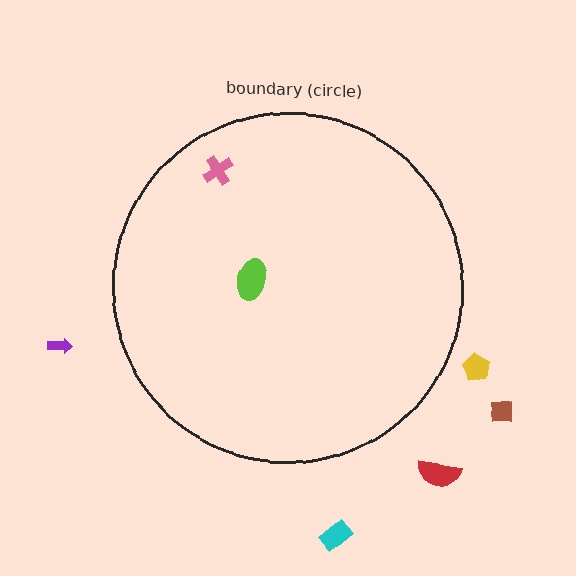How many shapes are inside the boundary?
2 inside, 5 outside.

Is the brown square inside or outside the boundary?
Outside.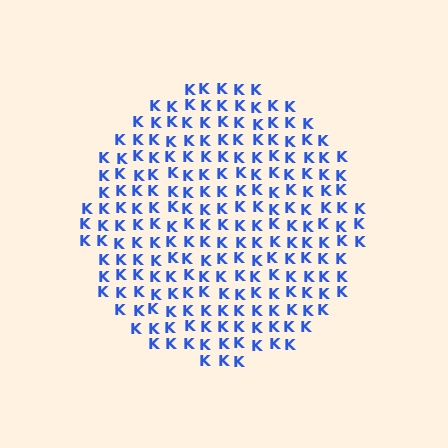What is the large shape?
The large shape is a circle.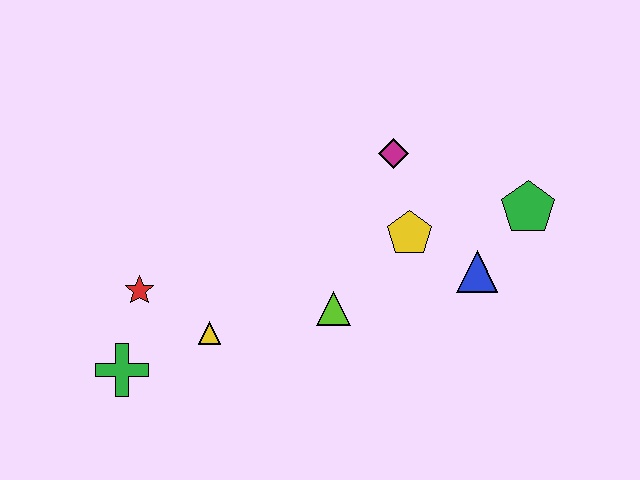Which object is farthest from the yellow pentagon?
The green cross is farthest from the yellow pentagon.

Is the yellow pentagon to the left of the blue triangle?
Yes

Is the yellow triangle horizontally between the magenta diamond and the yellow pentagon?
No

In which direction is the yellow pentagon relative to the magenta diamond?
The yellow pentagon is below the magenta diamond.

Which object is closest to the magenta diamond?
The yellow pentagon is closest to the magenta diamond.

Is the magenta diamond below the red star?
No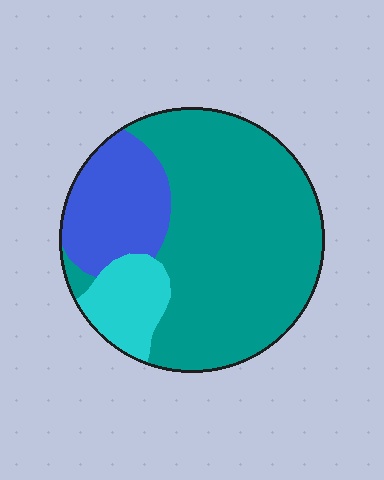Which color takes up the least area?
Cyan, at roughly 10%.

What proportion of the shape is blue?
Blue covers 21% of the shape.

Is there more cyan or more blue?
Blue.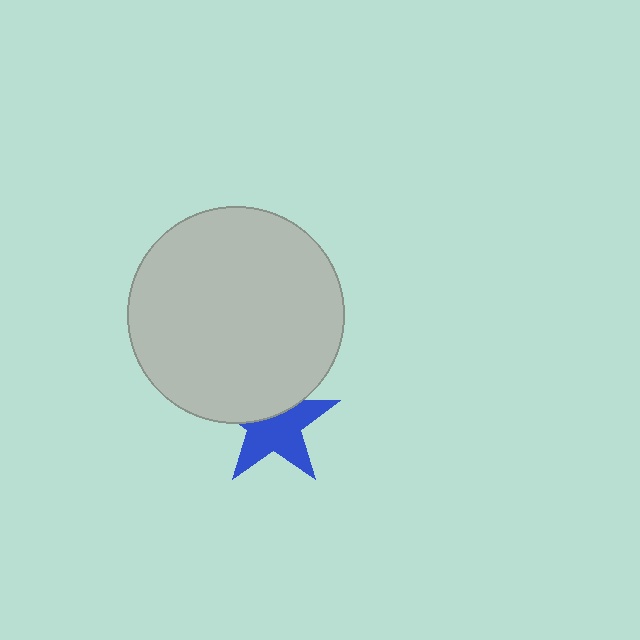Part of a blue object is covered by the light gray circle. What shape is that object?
It is a star.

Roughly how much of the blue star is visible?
About half of it is visible (roughly 61%).